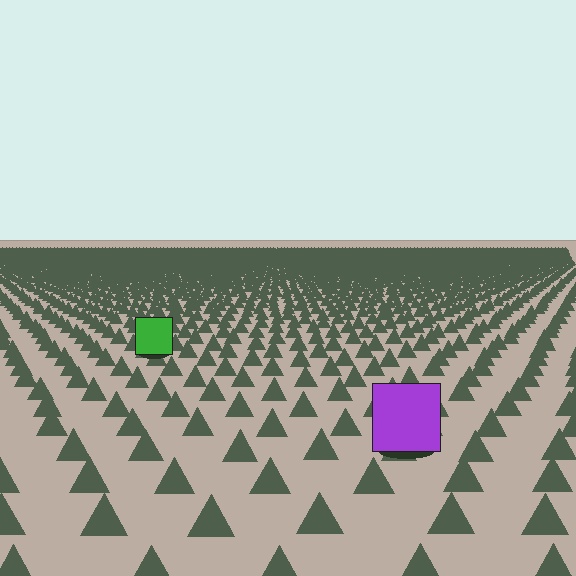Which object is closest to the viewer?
The purple square is closest. The texture marks near it are larger and more spread out.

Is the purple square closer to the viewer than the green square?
Yes. The purple square is closer — you can tell from the texture gradient: the ground texture is coarser near it.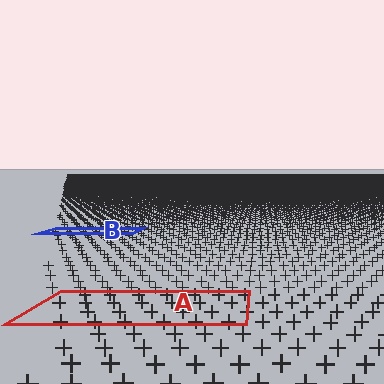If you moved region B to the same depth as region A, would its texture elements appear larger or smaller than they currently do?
They would appear larger. At a closer depth, the same texture elements are projected at a bigger on-screen size.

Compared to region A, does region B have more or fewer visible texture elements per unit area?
Region B has more texture elements per unit area — they are packed more densely because it is farther away.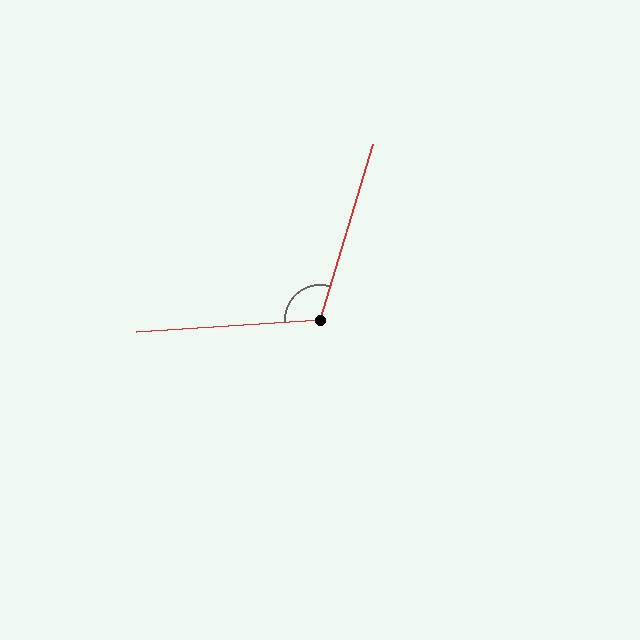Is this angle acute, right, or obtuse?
It is obtuse.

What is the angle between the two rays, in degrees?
Approximately 111 degrees.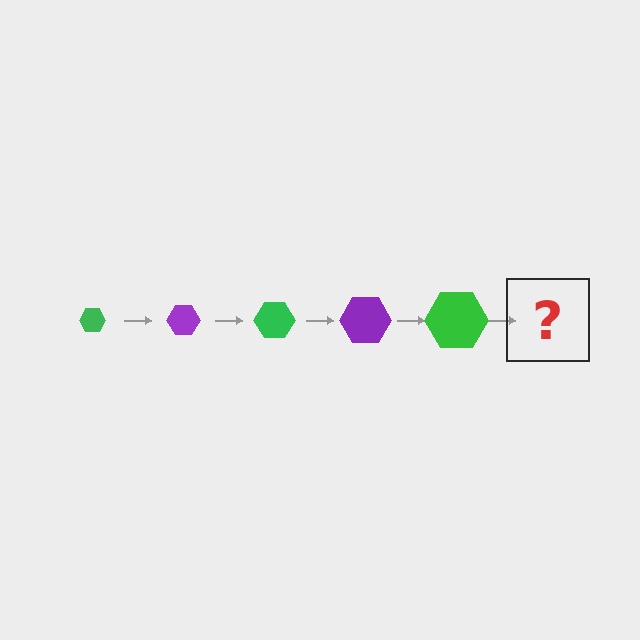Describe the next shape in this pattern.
It should be a purple hexagon, larger than the previous one.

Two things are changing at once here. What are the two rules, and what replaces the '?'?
The two rules are that the hexagon grows larger each step and the color cycles through green and purple. The '?' should be a purple hexagon, larger than the previous one.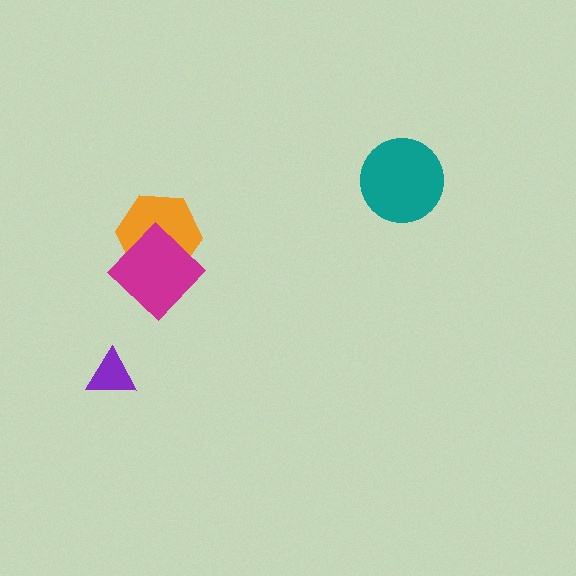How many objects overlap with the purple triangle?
0 objects overlap with the purple triangle.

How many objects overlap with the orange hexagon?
1 object overlaps with the orange hexagon.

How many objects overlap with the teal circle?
0 objects overlap with the teal circle.